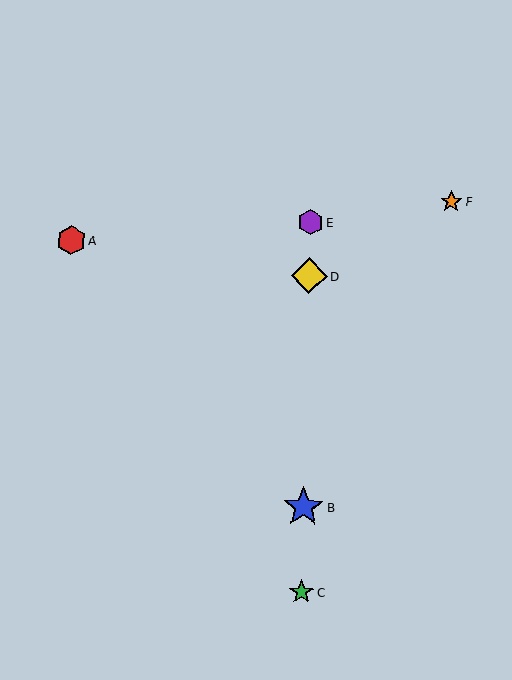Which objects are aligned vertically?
Objects B, C, D, E are aligned vertically.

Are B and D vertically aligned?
Yes, both are at x≈303.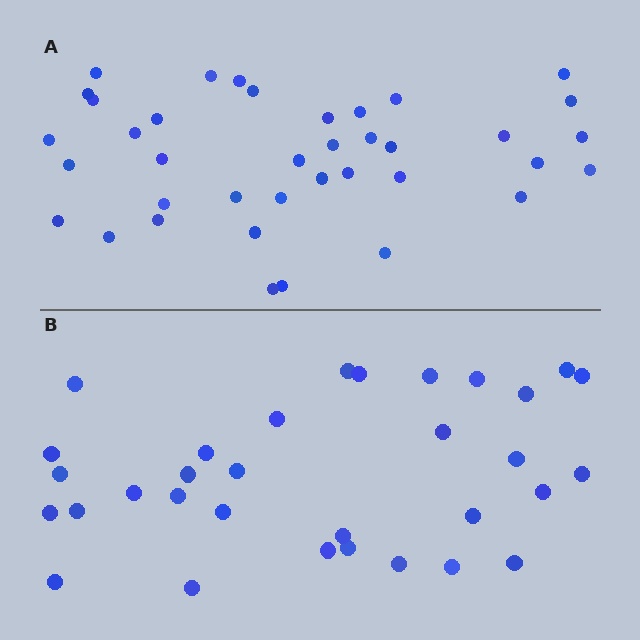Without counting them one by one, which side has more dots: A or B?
Region A (the top region) has more dots.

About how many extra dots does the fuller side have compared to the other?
Region A has about 6 more dots than region B.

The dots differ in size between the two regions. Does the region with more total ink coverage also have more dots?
No. Region B has more total ink coverage because its dots are larger, but region A actually contains more individual dots. Total area can be misleading — the number of items is what matters here.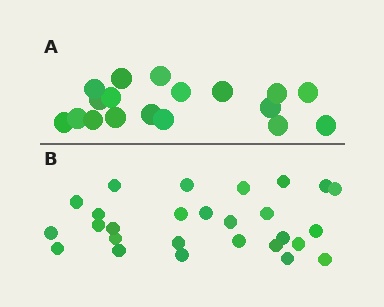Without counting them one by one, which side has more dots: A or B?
Region B (the bottom region) has more dots.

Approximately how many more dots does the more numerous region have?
Region B has roughly 8 or so more dots than region A.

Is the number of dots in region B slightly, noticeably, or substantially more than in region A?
Region B has substantially more. The ratio is roughly 1.5 to 1.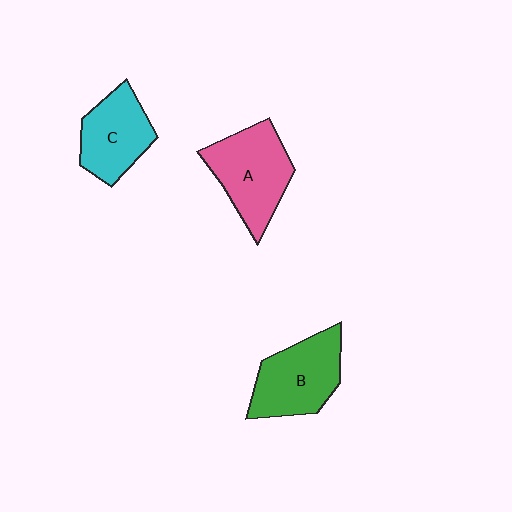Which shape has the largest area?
Shape A (pink).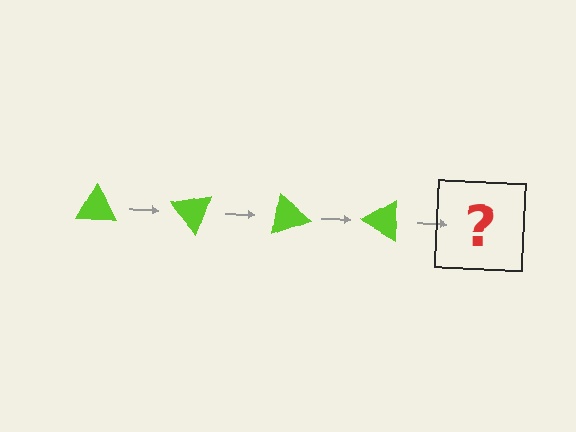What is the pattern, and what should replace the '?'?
The pattern is that the triangle rotates 50 degrees each step. The '?' should be a lime triangle rotated 200 degrees.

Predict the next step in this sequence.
The next step is a lime triangle rotated 200 degrees.